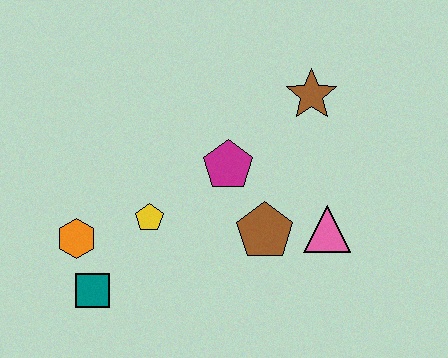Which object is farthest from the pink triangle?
The orange hexagon is farthest from the pink triangle.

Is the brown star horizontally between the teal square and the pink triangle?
Yes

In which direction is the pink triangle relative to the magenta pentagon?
The pink triangle is to the right of the magenta pentagon.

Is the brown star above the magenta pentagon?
Yes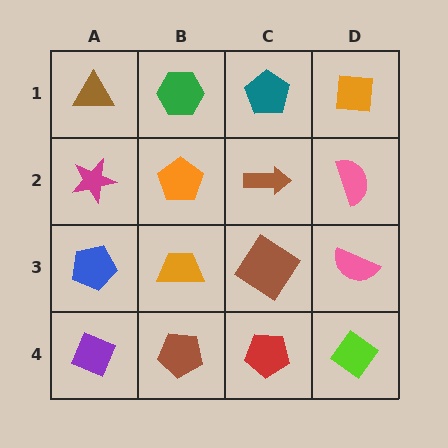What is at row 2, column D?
A pink semicircle.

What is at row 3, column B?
An orange trapezoid.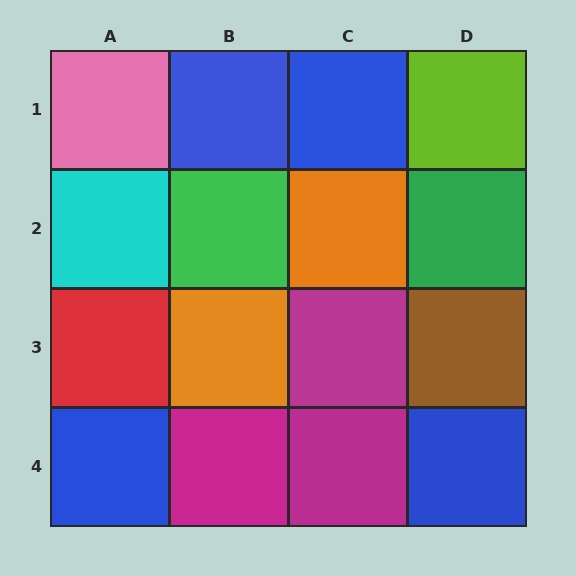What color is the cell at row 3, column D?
Brown.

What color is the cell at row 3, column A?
Red.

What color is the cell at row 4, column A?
Blue.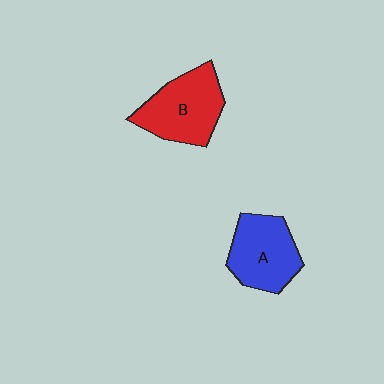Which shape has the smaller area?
Shape A (blue).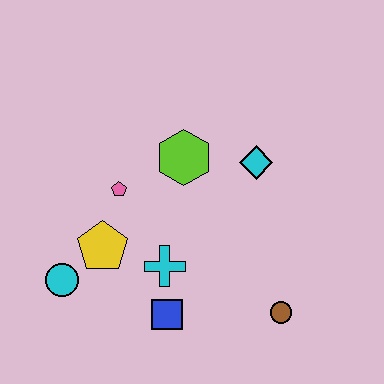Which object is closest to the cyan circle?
The yellow pentagon is closest to the cyan circle.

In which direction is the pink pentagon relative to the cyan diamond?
The pink pentagon is to the left of the cyan diamond.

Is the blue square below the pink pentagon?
Yes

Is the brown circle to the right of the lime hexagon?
Yes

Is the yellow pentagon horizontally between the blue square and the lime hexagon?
No